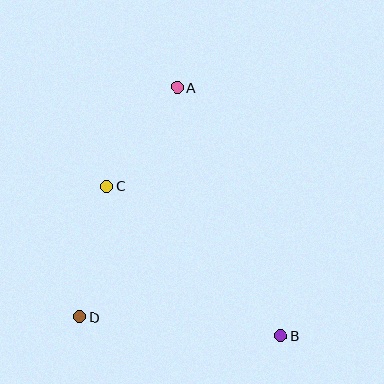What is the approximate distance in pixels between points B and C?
The distance between B and C is approximately 230 pixels.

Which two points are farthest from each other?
Points A and B are farthest from each other.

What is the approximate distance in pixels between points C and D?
The distance between C and D is approximately 134 pixels.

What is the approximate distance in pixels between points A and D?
The distance between A and D is approximately 250 pixels.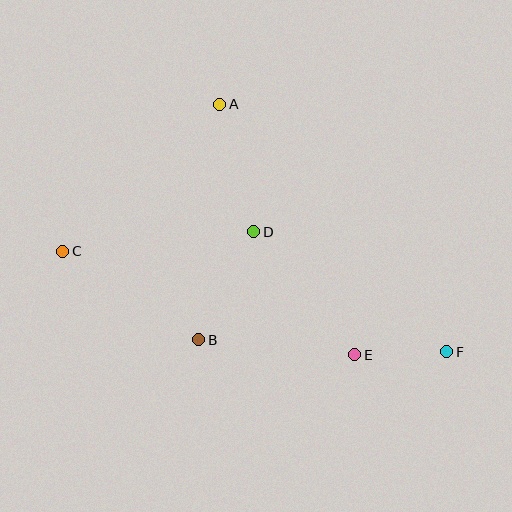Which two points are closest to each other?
Points E and F are closest to each other.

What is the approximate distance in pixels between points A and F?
The distance between A and F is approximately 336 pixels.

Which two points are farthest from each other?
Points C and F are farthest from each other.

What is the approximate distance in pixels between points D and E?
The distance between D and E is approximately 159 pixels.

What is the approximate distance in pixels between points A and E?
The distance between A and E is approximately 285 pixels.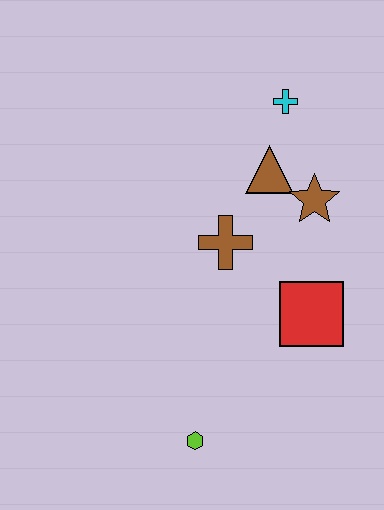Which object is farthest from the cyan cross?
The lime hexagon is farthest from the cyan cross.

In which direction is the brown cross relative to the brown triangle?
The brown cross is below the brown triangle.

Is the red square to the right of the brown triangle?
Yes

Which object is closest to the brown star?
The brown triangle is closest to the brown star.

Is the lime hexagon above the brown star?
No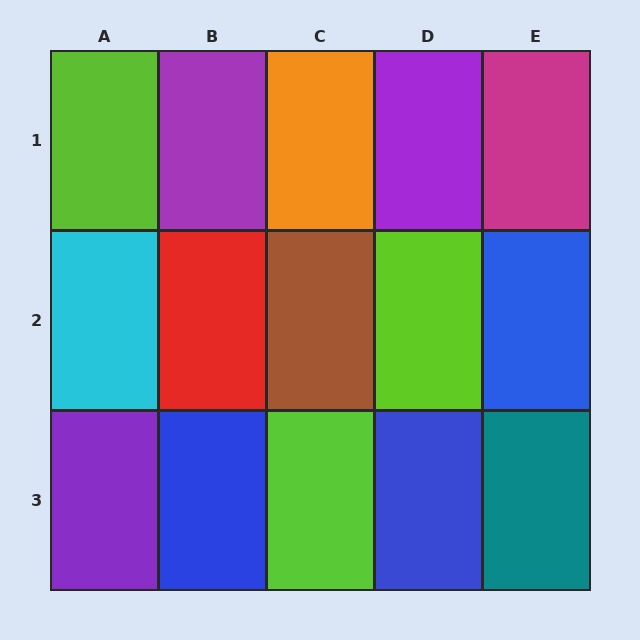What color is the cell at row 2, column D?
Lime.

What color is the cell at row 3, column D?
Blue.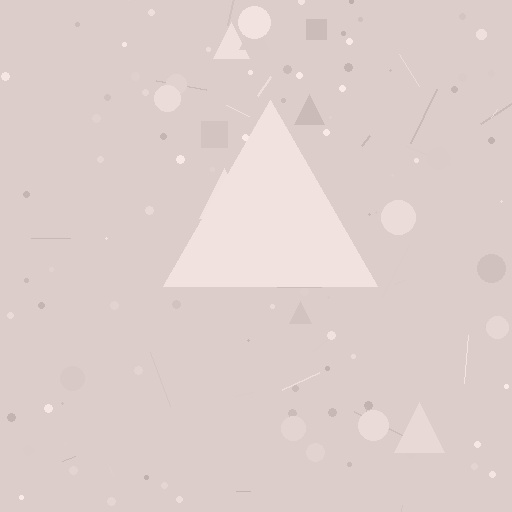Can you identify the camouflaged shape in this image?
The camouflaged shape is a triangle.